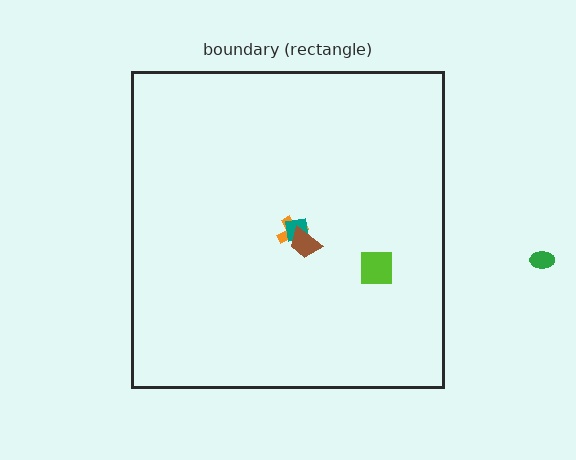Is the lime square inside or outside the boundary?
Inside.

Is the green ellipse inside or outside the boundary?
Outside.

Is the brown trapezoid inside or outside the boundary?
Inside.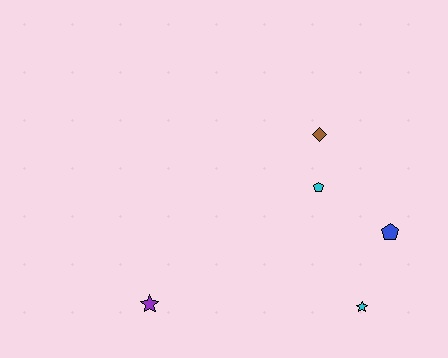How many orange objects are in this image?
There are no orange objects.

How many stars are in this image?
There are 2 stars.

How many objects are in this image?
There are 5 objects.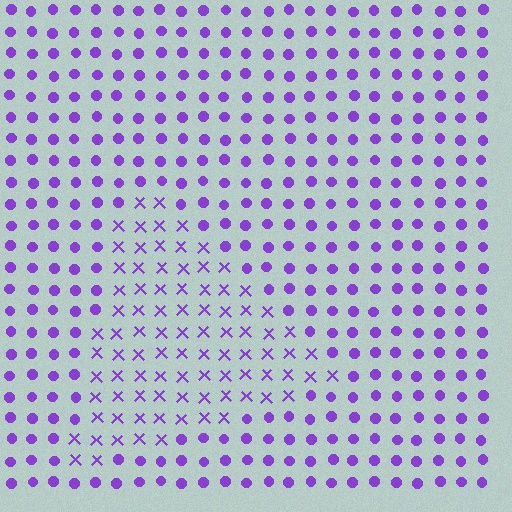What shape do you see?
I see a triangle.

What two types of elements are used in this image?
The image uses X marks inside the triangle region and circles outside it.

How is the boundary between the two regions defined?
The boundary is defined by a change in element shape: X marks inside vs. circles outside. All elements share the same color and spacing.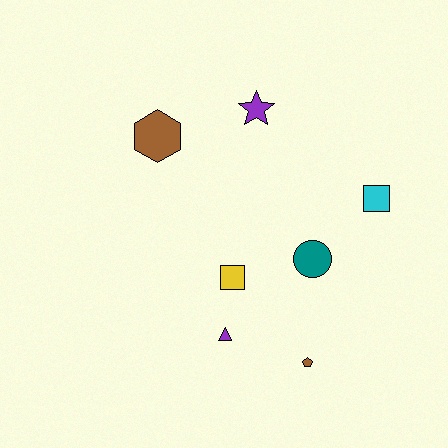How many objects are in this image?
There are 7 objects.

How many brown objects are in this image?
There are 2 brown objects.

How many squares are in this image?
There are 2 squares.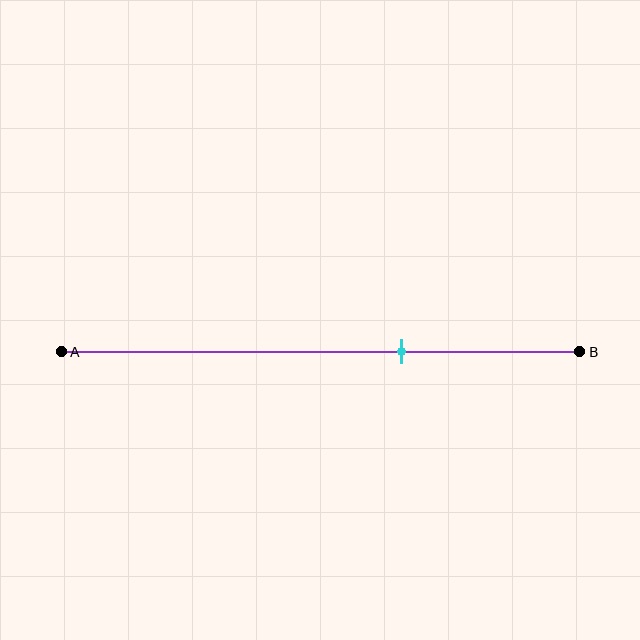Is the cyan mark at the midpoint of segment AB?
No, the mark is at about 65% from A, not at the 50% midpoint.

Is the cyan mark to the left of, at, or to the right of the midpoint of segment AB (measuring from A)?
The cyan mark is to the right of the midpoint of segment AB.